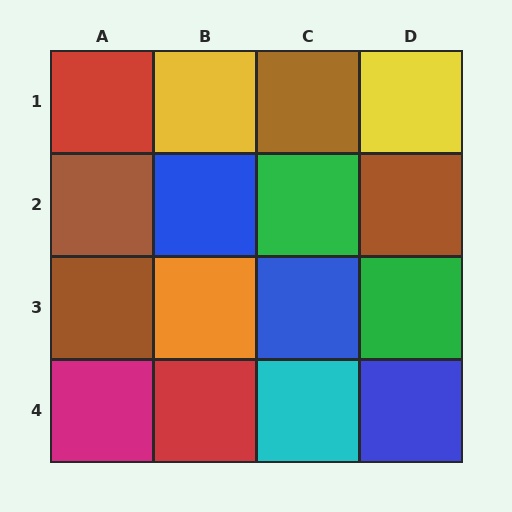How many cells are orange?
1 cell is orange.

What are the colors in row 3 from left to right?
Brown, orange, blue, green.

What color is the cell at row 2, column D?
Brown.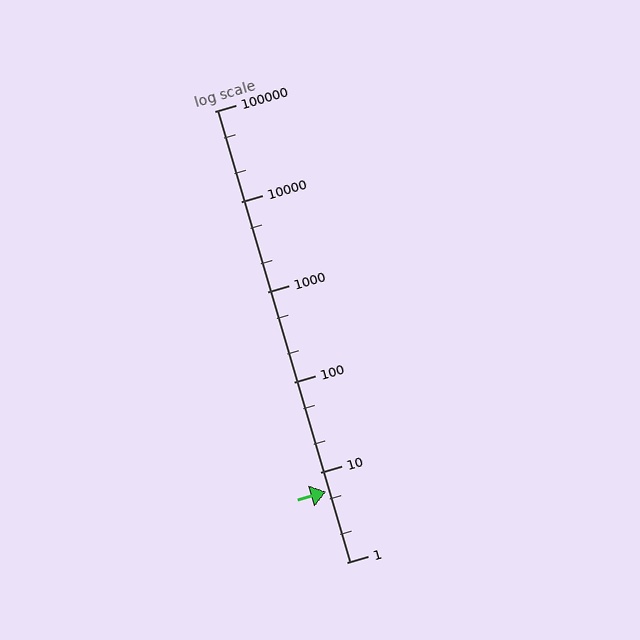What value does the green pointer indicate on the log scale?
The pointer indicates approximately 6.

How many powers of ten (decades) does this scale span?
The scale spans 5 decades, from 1 to 100000.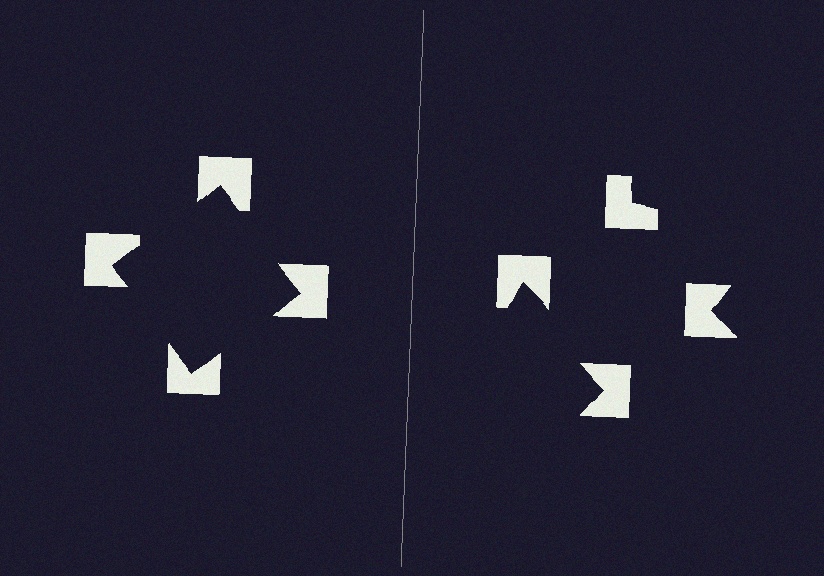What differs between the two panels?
The notched squares are positioned identically on both sides; only the wedge orientations differ. On the left they align to a square; on the right they are misaligned.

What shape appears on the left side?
An illusory square.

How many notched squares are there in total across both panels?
8 — 4 on each side.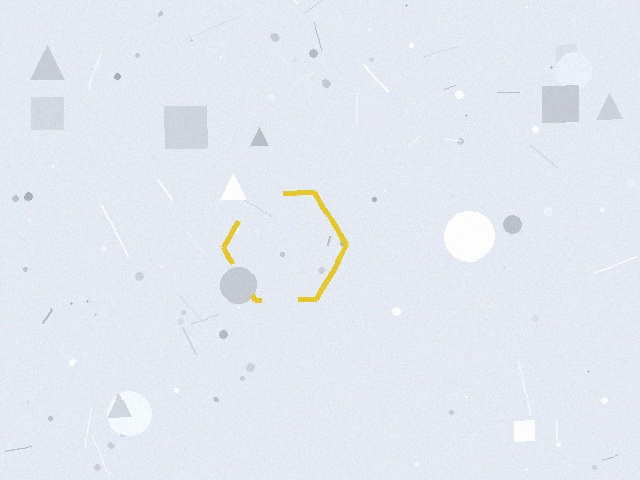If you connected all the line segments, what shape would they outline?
They would outline a hexagon.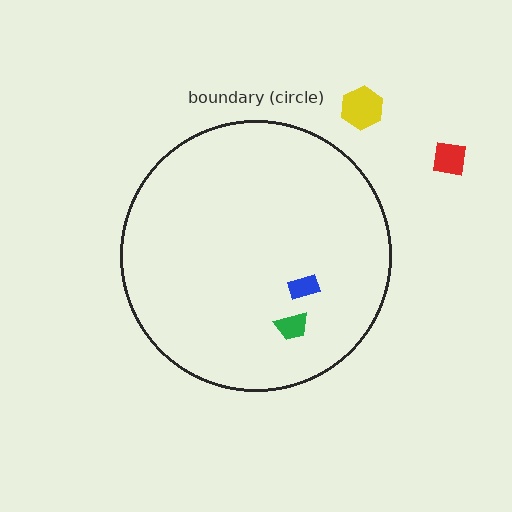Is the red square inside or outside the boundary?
Outside.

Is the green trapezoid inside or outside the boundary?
Inside.